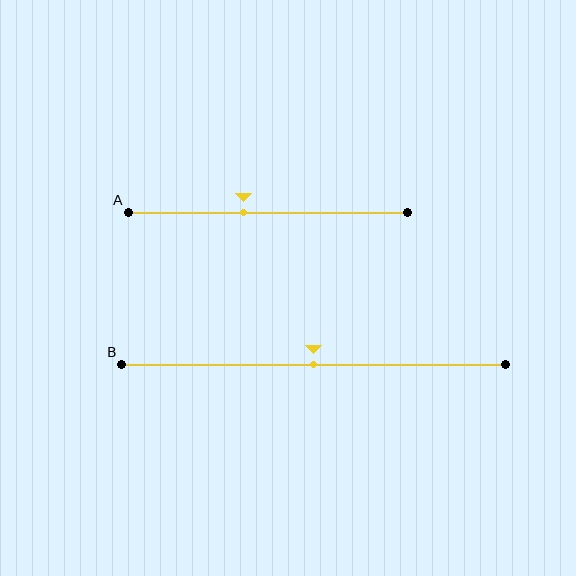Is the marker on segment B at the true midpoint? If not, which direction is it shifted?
Yes, the marker on segment B is at the true midpoint.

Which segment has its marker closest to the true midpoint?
Segment B has its marker closest to the true midpoint.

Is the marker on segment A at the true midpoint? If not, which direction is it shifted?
No, the marker on segment A is shifted to the left by about 9% of the segment length.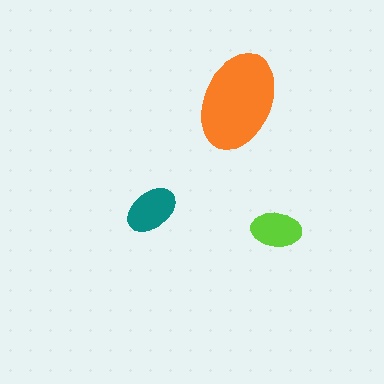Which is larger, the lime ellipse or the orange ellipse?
The orange one.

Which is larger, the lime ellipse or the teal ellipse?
The teal one.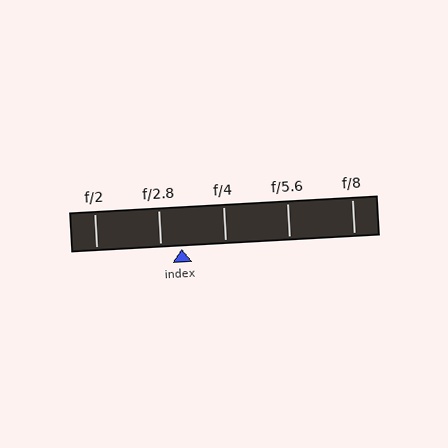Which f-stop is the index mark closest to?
The index mark is closest to f/2.8.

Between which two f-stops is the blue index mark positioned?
The index mark is between f/2.8 and f/4.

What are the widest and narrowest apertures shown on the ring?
The widest aperture shown is f/2 and the narrowest is f/8.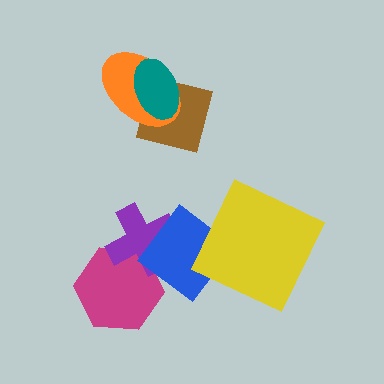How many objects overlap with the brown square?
2 objects overlap with the brown square.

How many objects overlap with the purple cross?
2 objects overlap with the purple cross.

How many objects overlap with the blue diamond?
3 objects overlap with the blue diamond.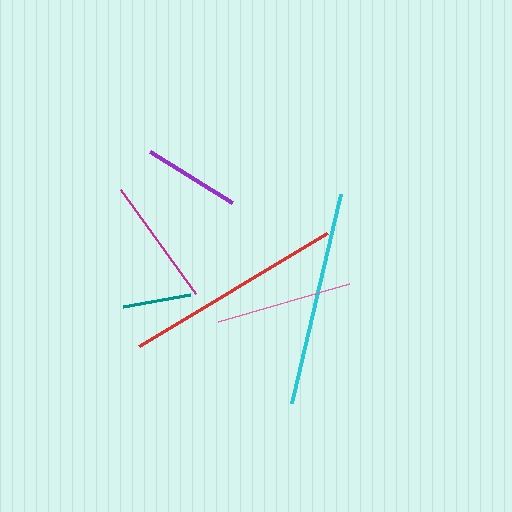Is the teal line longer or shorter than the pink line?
The pink line is longer than the teal line.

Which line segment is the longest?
The red line is the longest at approximately 219 pixels.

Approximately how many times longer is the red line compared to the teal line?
The red line is approximately 3.2 times the length of the teal line.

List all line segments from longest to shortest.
From longest to shortest: red, cyan, pink, magenta, purple, teal.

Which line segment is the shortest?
The teal line is the shortest at approximately 68 pixels.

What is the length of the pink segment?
The pink segment is approximately 136 pixels long.